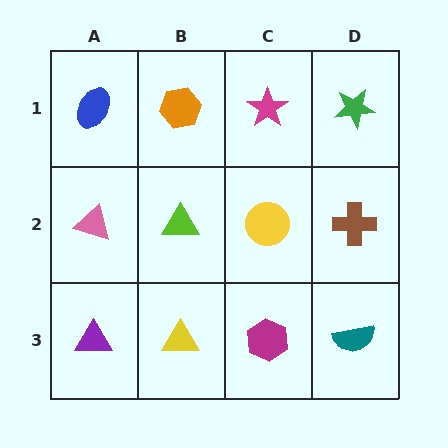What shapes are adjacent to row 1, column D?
A brown cross (row 2, column D), a magenta star (row 1, column C).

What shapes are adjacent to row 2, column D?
A green star (row 1, column D), a teal semicircle (row 3, column D), a yellow circle (row 2, column C).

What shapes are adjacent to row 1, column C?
A yellow circle (row 2, column C), an orange hexagon (row 1, column B), a green star (row 1, column D).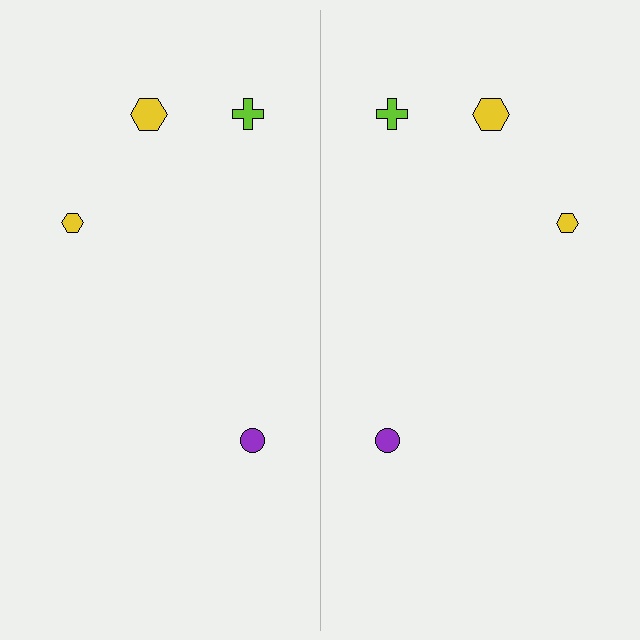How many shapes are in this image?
There are 8 shapes in this image.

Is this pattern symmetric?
Yes, this pattern has bilateral (reflection) symmetry.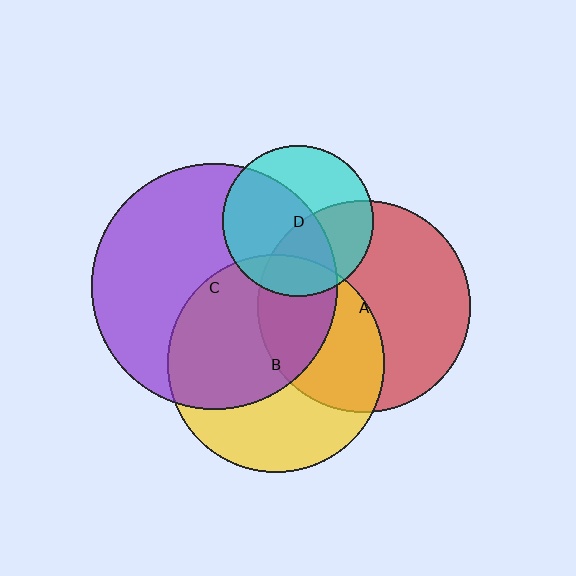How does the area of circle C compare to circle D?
Approximately 2.7 times.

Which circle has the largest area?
Circle C (purple).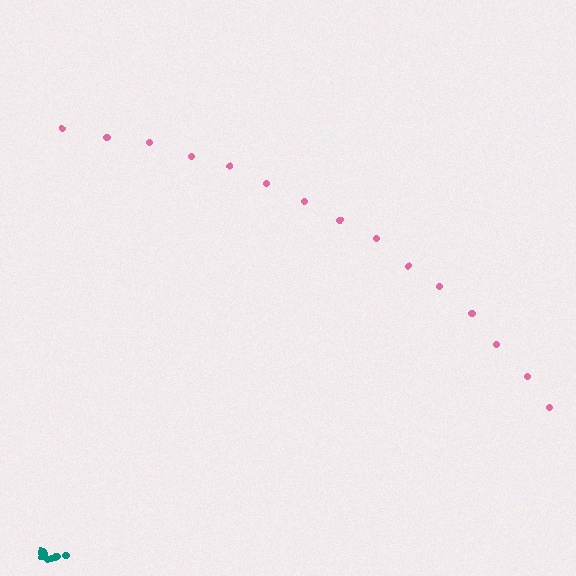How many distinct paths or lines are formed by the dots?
There are 2 distinct paths.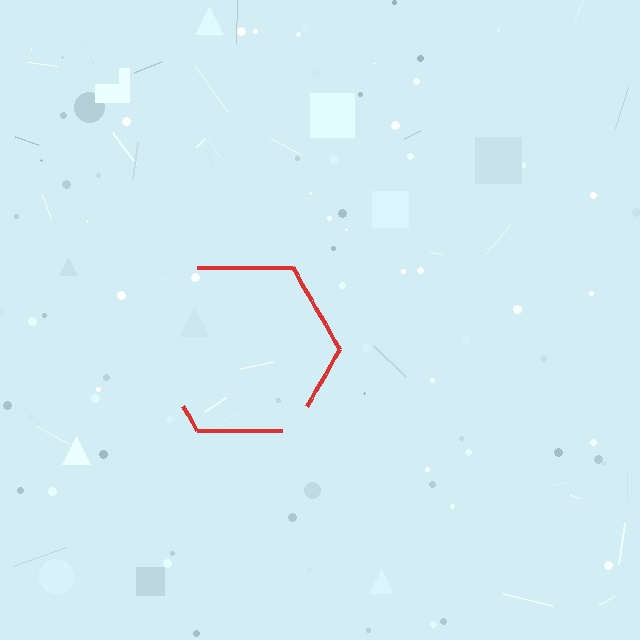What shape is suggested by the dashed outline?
The dashed outline suggests a hexagon.